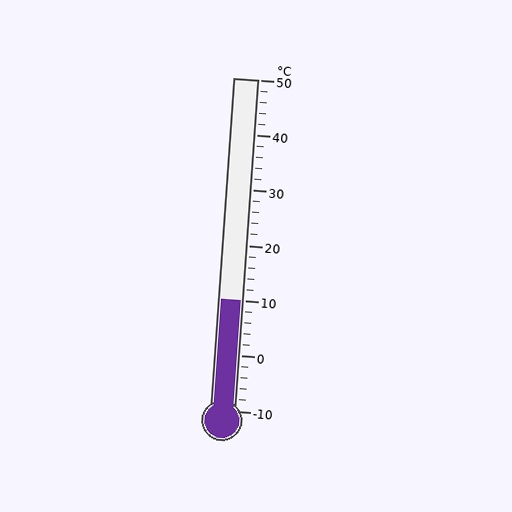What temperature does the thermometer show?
The thermometer shows approximately 10°C.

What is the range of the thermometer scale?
The thermometer scale ranges from -10°C to 50°C.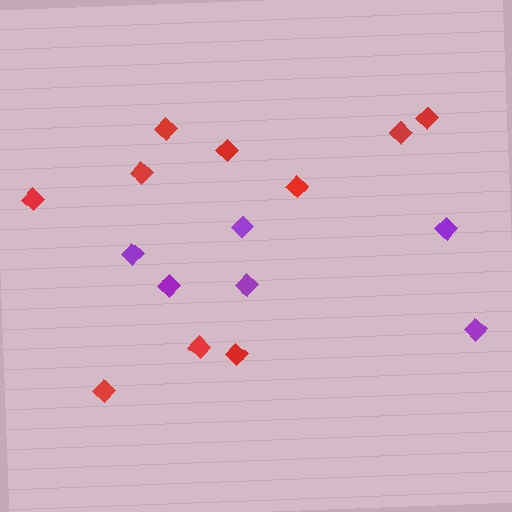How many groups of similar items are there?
There are 2 groups: one group of red diamonds (10) and one group of purple diamonds (6).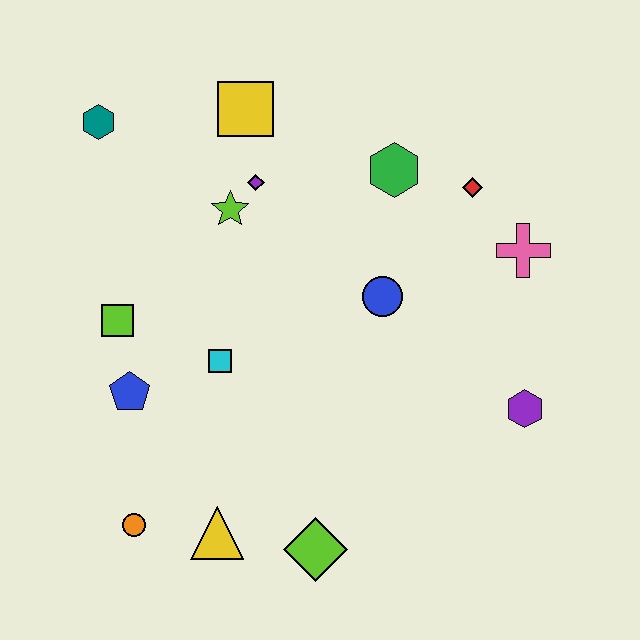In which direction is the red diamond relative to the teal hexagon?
The red diamond is to the right of the teal hexagon.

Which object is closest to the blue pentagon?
The lime square is closest to the blue pentagon.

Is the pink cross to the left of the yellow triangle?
No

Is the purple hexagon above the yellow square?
No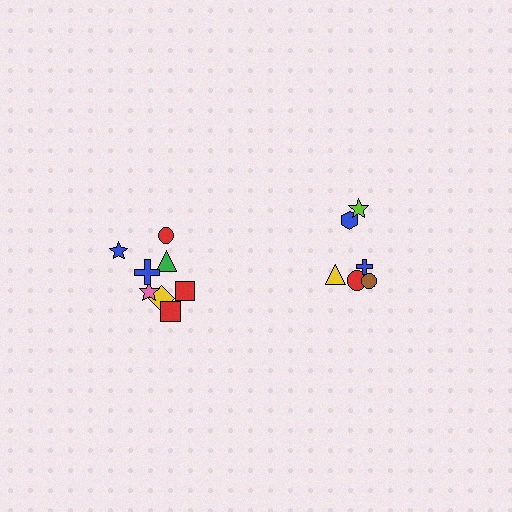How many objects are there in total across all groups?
There are 14 objects.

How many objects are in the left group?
There are 8 objects.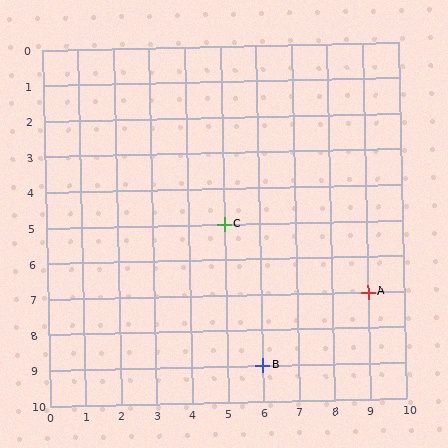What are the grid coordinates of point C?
Point C is at grid coordinates (5, 5).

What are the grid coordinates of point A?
Point A is at grid coordinates (9, 7).